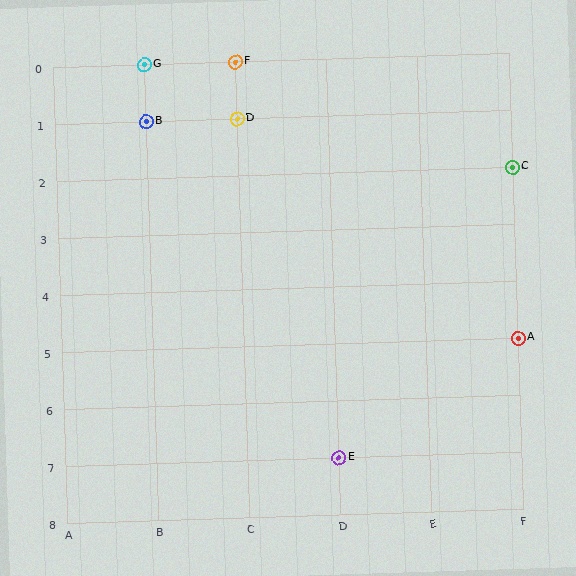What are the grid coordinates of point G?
Point G is at grid coordinates (B, 0).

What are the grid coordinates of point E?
Point E is at grid coordinates (D, 7).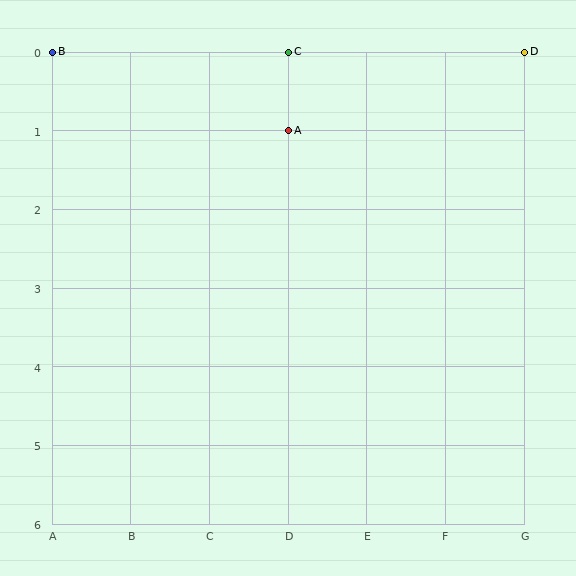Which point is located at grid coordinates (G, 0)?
Point D is at (G, 0).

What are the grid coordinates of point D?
Point D is at grid coordinates (G, 0).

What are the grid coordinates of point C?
Point C is at grid coordinates (D, 0).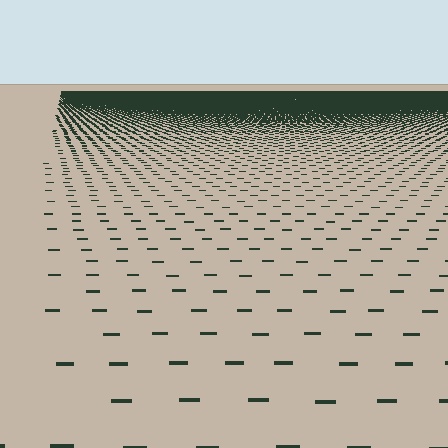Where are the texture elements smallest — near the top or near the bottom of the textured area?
Near the top.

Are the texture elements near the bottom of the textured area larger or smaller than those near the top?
Larger. Near the bottom, elements are closer to the viewer and appear at a bigger on-screen size.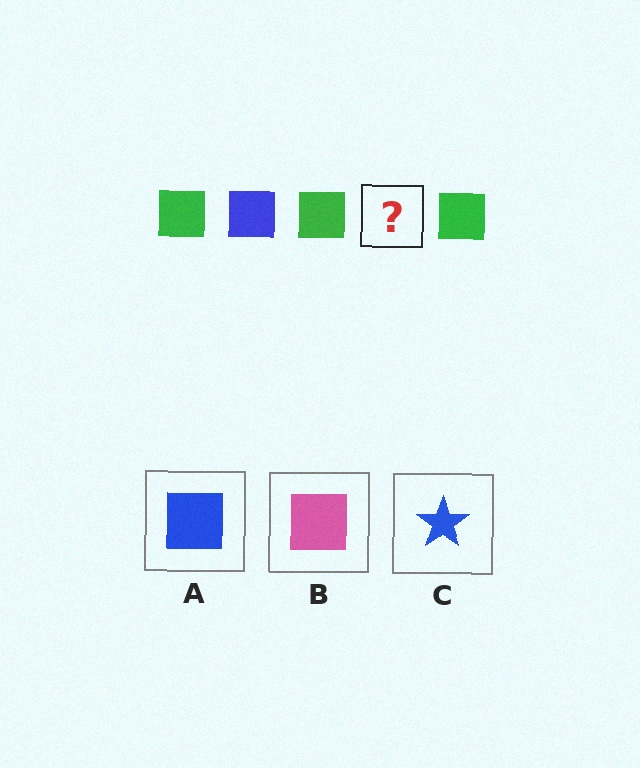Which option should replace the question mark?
Option A.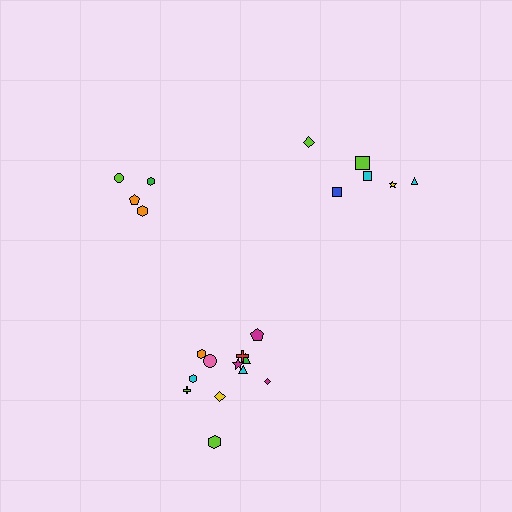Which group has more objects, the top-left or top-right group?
The top-right group.